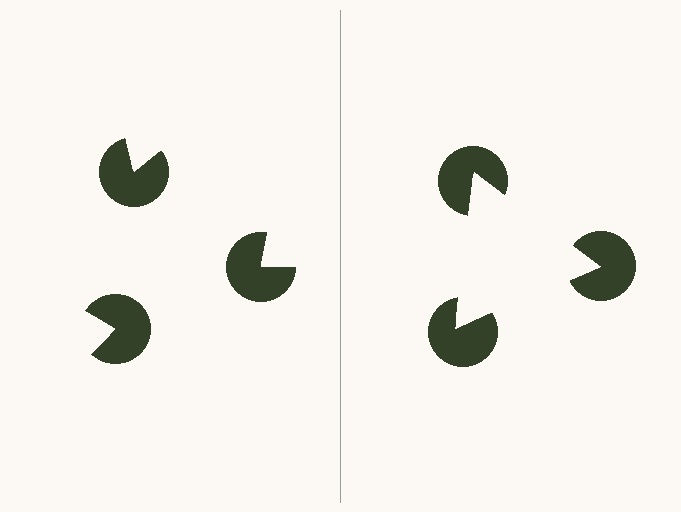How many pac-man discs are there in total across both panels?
6 — 3 on each side.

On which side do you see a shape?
An illusory triangle appears on the right side. On the left side the wedge cuts are rotated, so no coherent shape forms.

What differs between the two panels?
The pac-man discs are positioned identically on both sides; only the wedge orientations differ. On the right they align to a triangle; on the left they are misaligned.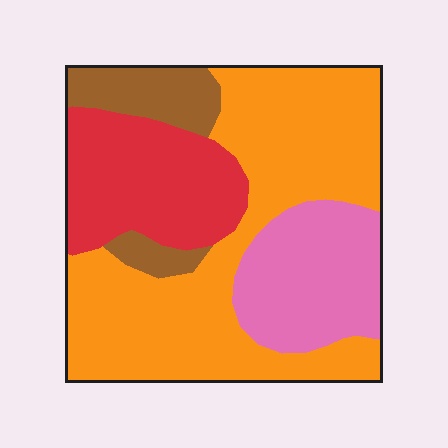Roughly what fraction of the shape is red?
Red takes up about one fifth (1/5) of the shape.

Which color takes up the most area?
Orange, at roughly 50%.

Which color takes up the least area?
Brown, at roughly 10%.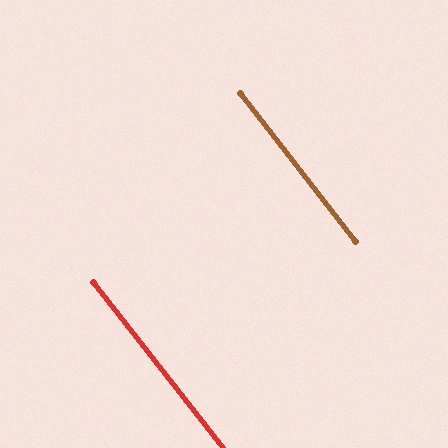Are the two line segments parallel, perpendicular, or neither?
Parallel — their directions differ by only 0.1°.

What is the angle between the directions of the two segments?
Approximately 0 degrees.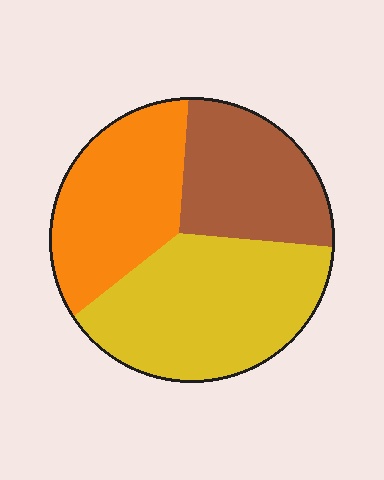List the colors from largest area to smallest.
From largest to smallest: yellow, orange, brown.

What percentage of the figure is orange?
Orange takes up about one third (1/3) of the figure.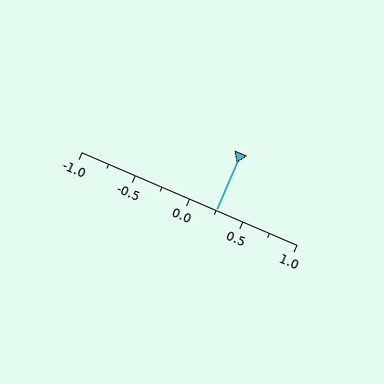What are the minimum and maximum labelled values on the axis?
The axis runs from -1.0 to 1.0.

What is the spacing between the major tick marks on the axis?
The major ticks are spaced 0.5 apart.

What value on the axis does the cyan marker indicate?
The marker indicates approximately 0.25.